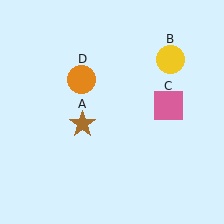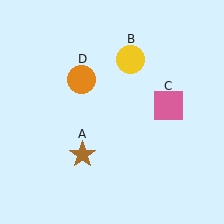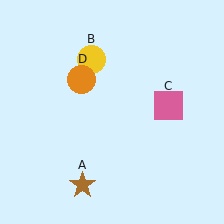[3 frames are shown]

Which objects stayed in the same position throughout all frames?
Pink square (object C) and orange circle (object D) remained stationary.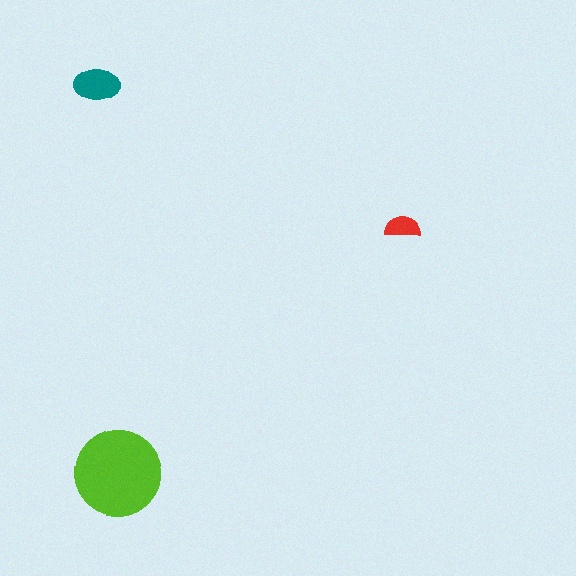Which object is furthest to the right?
The red semicircle is rightmost.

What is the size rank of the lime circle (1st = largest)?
1st.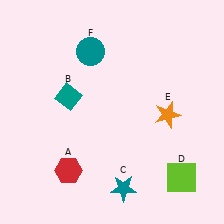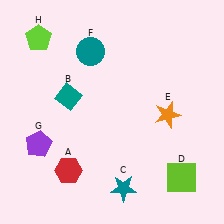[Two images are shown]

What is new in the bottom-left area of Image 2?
A purple pentagon (G) was added in the bottom-left area of Image 2.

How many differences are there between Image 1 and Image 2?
There are 2 differences between the two images.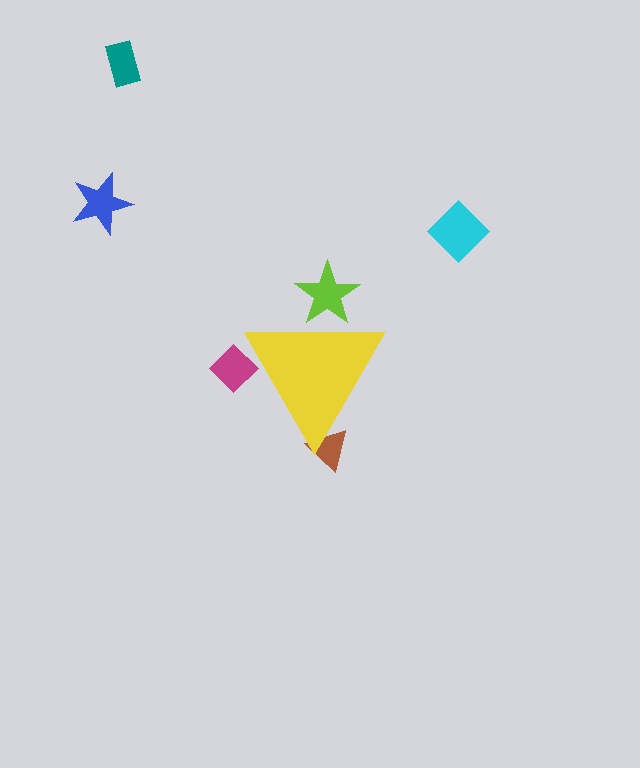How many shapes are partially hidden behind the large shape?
3 shapes are partially hidden.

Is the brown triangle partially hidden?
Yes, the brown triangle is partially hidden behind the yellow triangle.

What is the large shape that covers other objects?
A yellow triangle.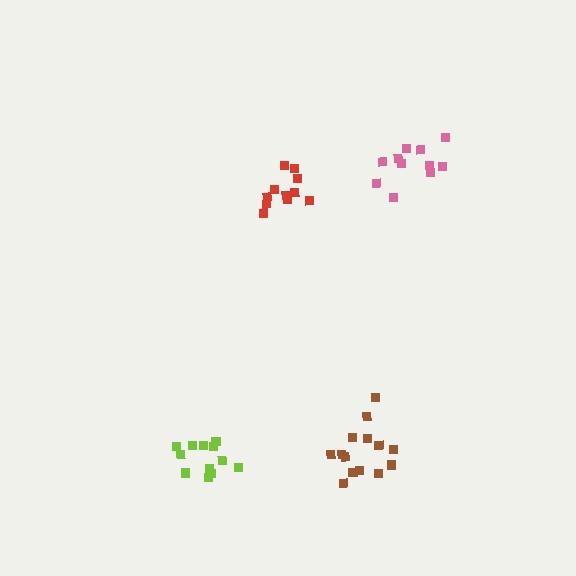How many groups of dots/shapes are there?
There are 4 groups.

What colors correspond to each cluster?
The clusters are colored: brown, lime, red, pink.